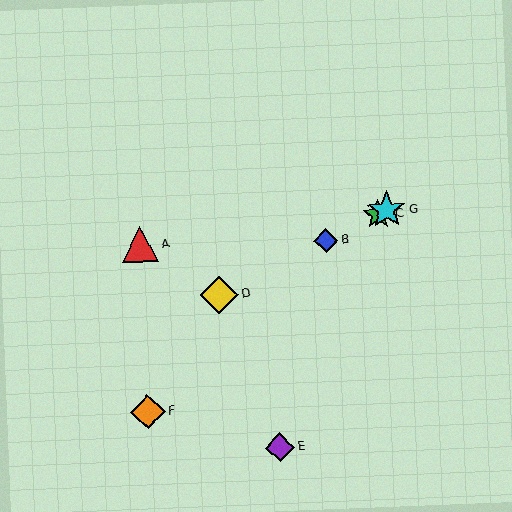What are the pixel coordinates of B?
Object B is at (326, 241).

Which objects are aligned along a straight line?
Objects B, C, D, G are aligned along a straight line.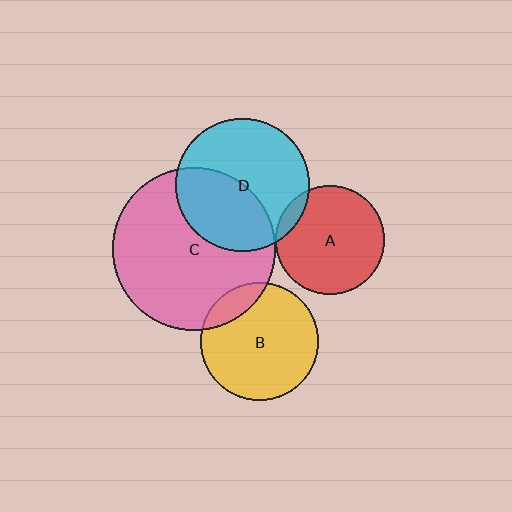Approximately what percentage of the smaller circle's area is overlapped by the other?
Approximately 10%.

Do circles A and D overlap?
Yes.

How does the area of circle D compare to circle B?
Approximately 1.3 times.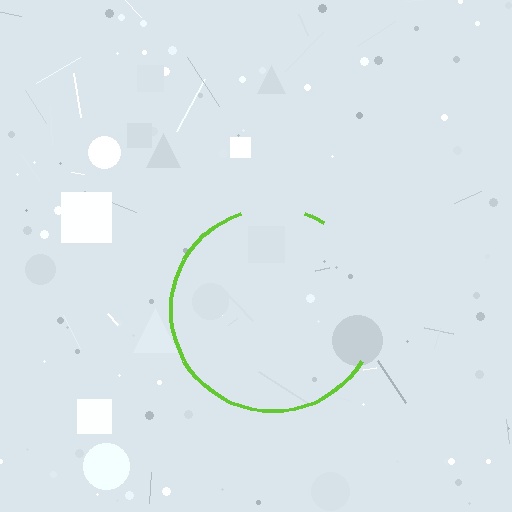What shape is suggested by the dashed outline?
The dashed outline suggests a circle.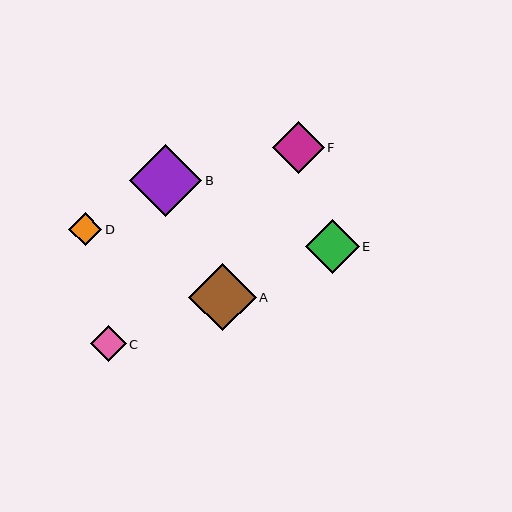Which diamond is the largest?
Diamond B is the largest with a size of approximately 72 pixels.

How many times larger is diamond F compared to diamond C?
Diamond F is approximately 1.4 times the size of diamond C.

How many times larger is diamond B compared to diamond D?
Diamond B is approximately 2.2 times the size of diamond D.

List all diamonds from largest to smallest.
From largest to smallest: B, A, E, F, C, D.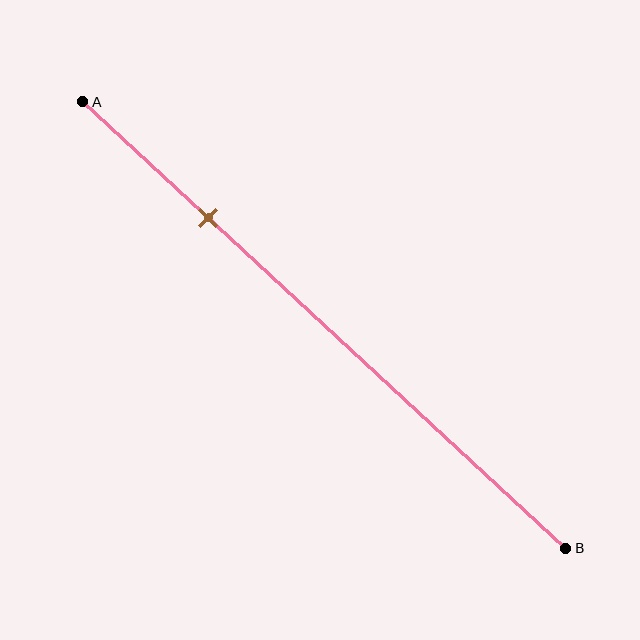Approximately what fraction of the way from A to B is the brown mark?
The brown mark is approximately 25% of the way from A to B.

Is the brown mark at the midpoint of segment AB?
No, the mark is at about 25% from A, not at the 50% midpoint.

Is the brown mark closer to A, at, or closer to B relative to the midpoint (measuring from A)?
The brown mark is closer to point A than the midpoint of segment AB.